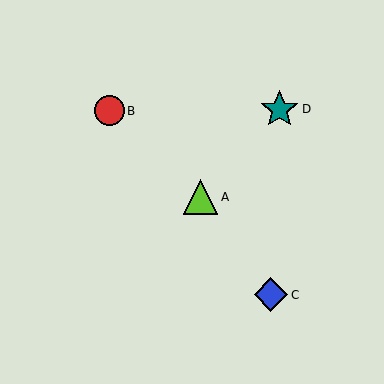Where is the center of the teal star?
The center of the teal star is at (280, 109).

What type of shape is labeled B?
Shape B is a red circle.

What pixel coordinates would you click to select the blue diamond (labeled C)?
Click at (271, 295) to select the blue diamond C.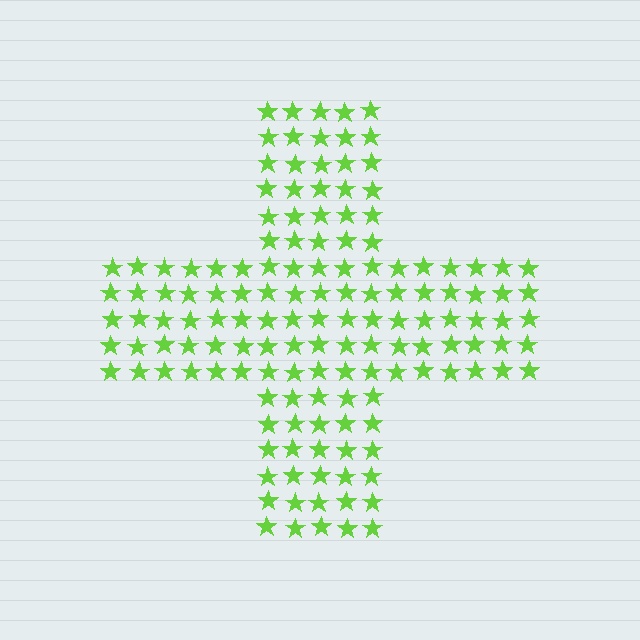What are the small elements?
The small elements are stars.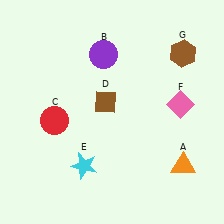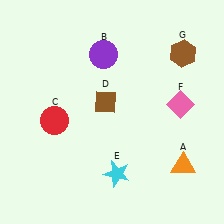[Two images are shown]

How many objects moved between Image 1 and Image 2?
1 object moved between the two images.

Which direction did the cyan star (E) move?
The cyan star (E) moved right.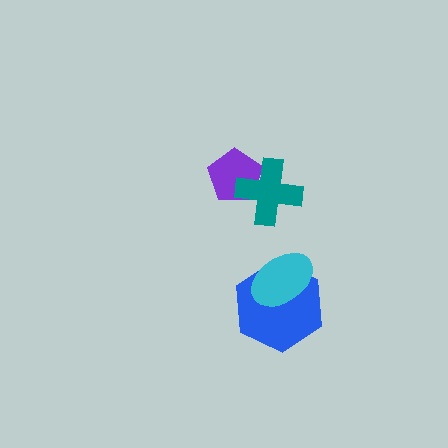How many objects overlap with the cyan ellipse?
1 object overlaps with the cyan ellipse.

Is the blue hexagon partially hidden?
Yes, it is partially covered by another shape.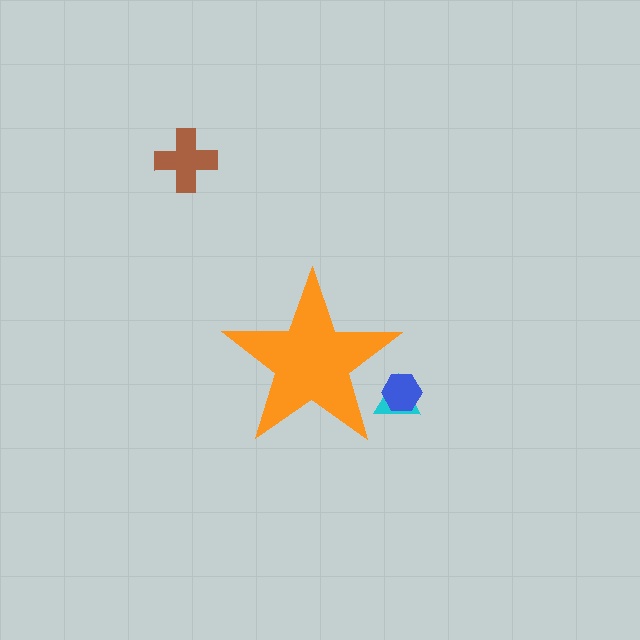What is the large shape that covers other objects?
An orange star.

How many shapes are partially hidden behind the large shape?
2 shapes are partially hidden.